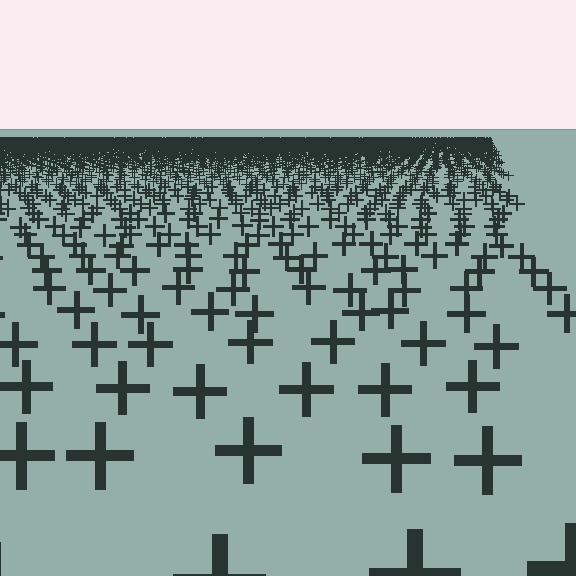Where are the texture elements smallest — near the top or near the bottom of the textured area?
Near the top.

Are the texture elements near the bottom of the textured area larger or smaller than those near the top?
Larger. Near the bottom, elements are closer to the viewer and appear at a bigger on-screen size.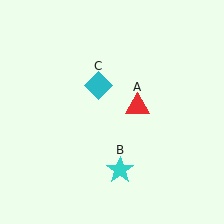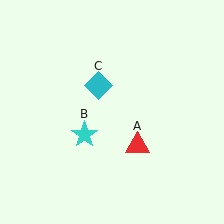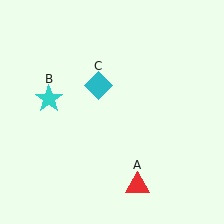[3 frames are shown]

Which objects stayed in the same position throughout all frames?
Cyan diamond (object C) remained stationary.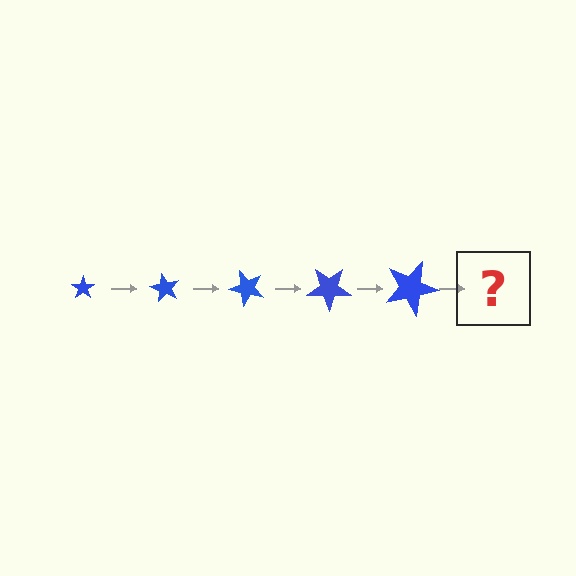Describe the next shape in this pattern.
It should be a star, larger than the previous one and rotated 300 degrees from the start.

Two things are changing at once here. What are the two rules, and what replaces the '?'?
The two rules are that the star grows larger each step and it rotates 60 degrees each step. The '?' should be a star, larger than the previous one and rotated 300 degrees from the start.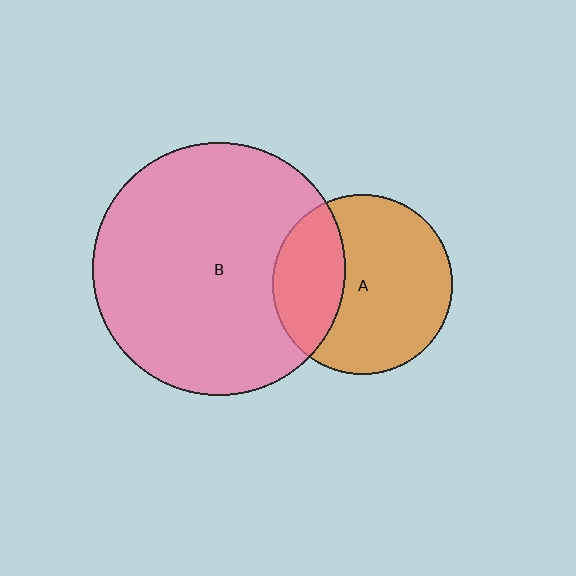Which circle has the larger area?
Circle B (pink).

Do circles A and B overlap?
Yes.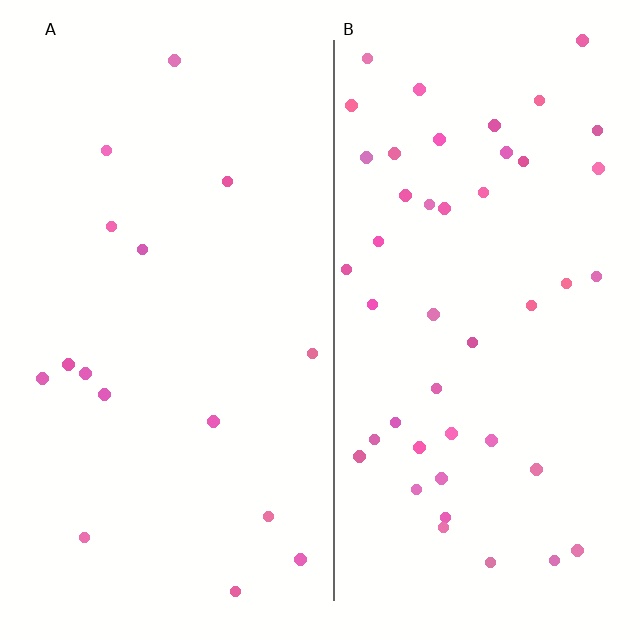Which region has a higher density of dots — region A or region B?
B (the right).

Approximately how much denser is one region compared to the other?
Approximately 2.9× — region B over region A.